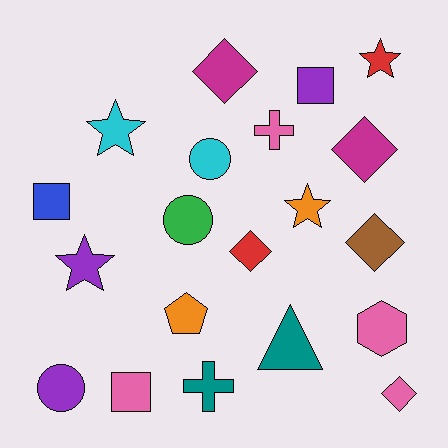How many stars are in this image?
There are 4 stars.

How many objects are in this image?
There are 20 objects.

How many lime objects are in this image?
There are no lime objects.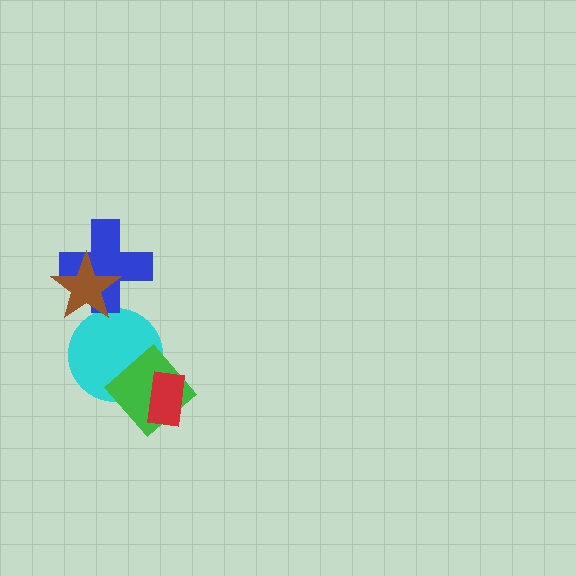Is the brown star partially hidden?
No, no other shape covers it.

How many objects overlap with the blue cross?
1 object overlaps with the blue cross.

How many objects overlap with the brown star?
2 objects overlap with the brown star.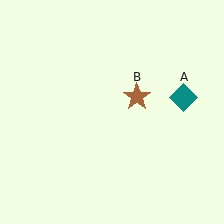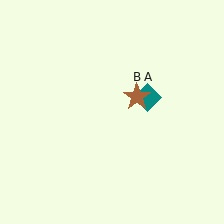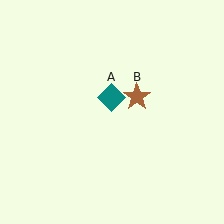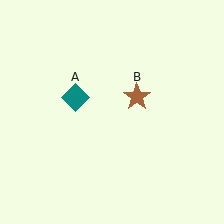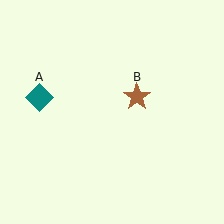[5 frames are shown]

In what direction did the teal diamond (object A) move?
The teal diamond (object A) moved left.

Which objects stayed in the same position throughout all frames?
Brown star (object B) remained stationary.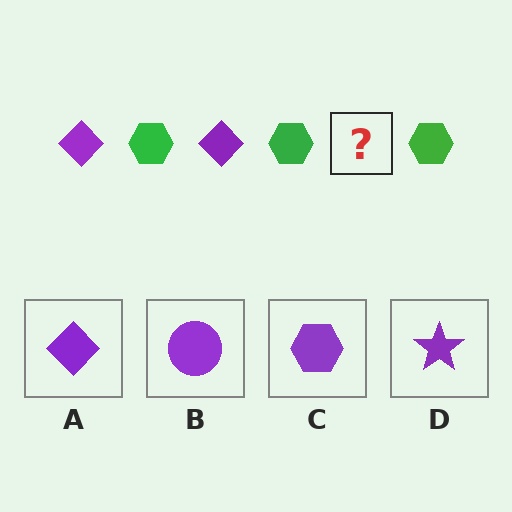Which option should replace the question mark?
Option A.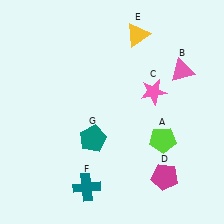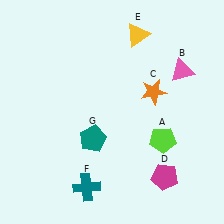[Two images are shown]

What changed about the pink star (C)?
In Image 1, C is pink. In Image 2, it changed to orange.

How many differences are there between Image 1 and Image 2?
There is 1 difference between the two images.